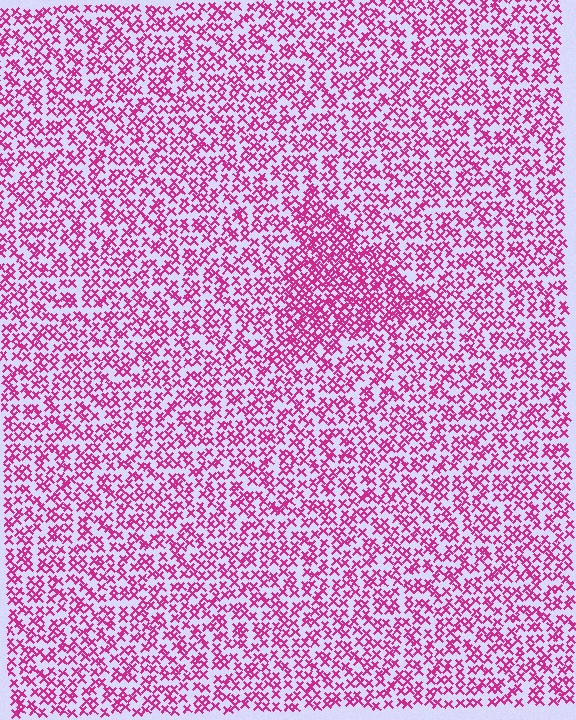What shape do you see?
I see a triangle.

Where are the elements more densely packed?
The elements are more densely packed inside the triangle boundary.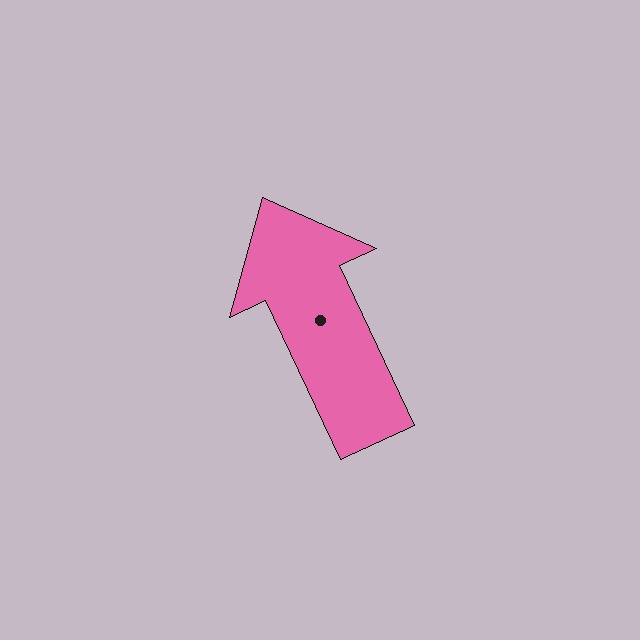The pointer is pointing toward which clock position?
Roughly 11 o'clock.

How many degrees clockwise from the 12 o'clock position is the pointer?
Approximately 335 degrees.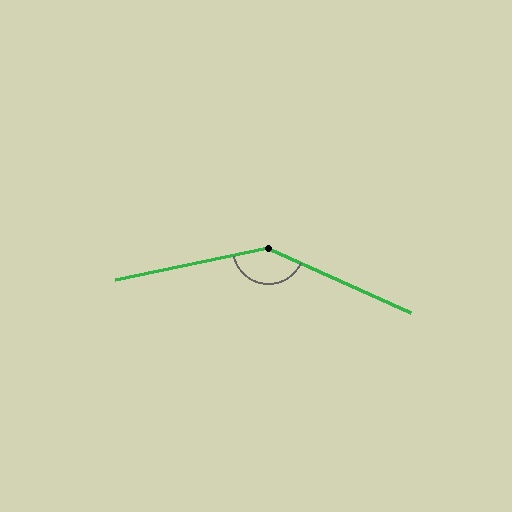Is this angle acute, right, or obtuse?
It is obtuse.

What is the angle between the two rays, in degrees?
Approximately 144 degrees.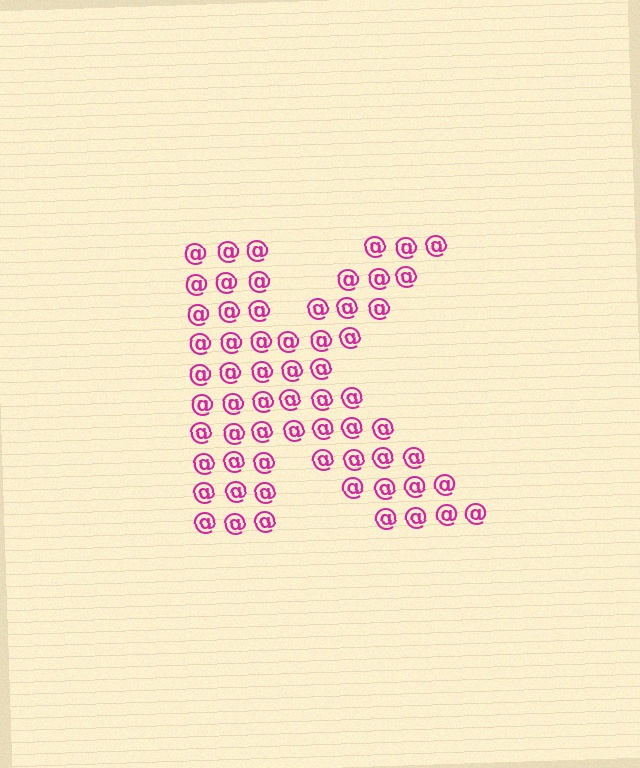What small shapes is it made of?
It is made of small at signs.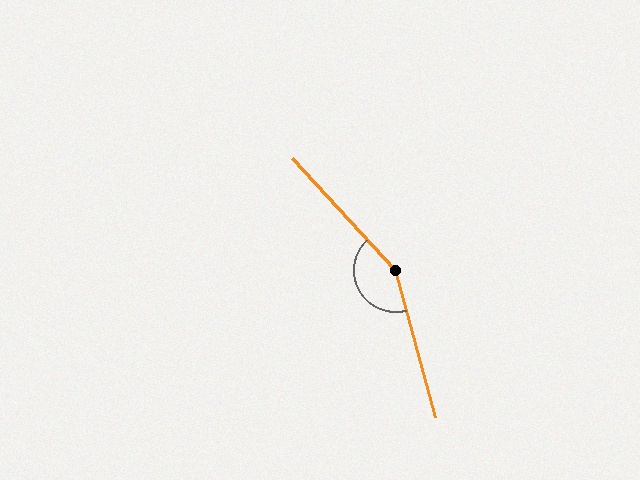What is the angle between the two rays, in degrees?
Approximately 152 degrees.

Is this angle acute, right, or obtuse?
It is obtuse.